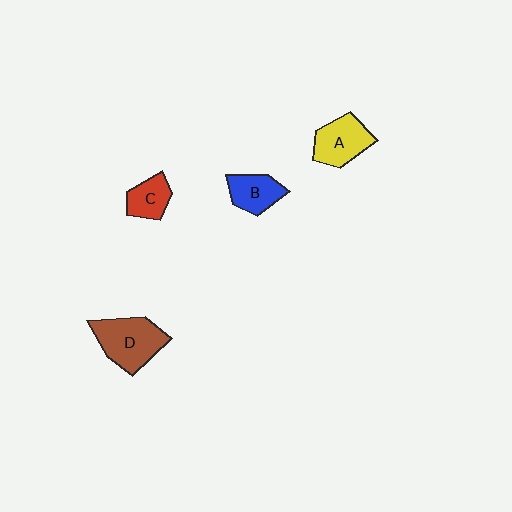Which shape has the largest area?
Shape D (brown).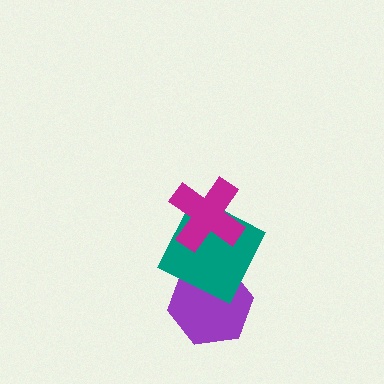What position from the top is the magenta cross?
The magenta cross is 1st from the top.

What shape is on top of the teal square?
The magenta cross is on top of the teal square.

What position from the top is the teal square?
The teal square is 2nd from the top.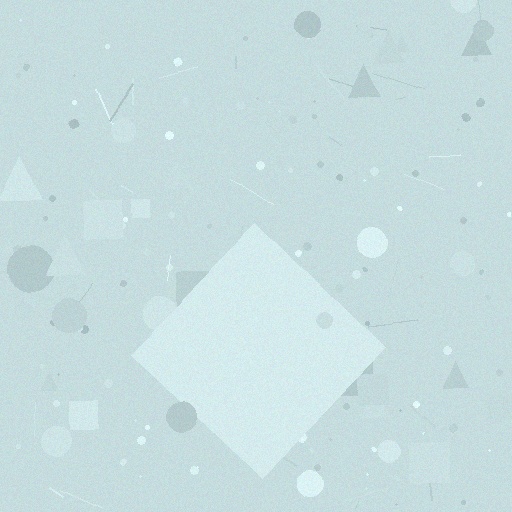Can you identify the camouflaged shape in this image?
The camouflaged shape is a diamond.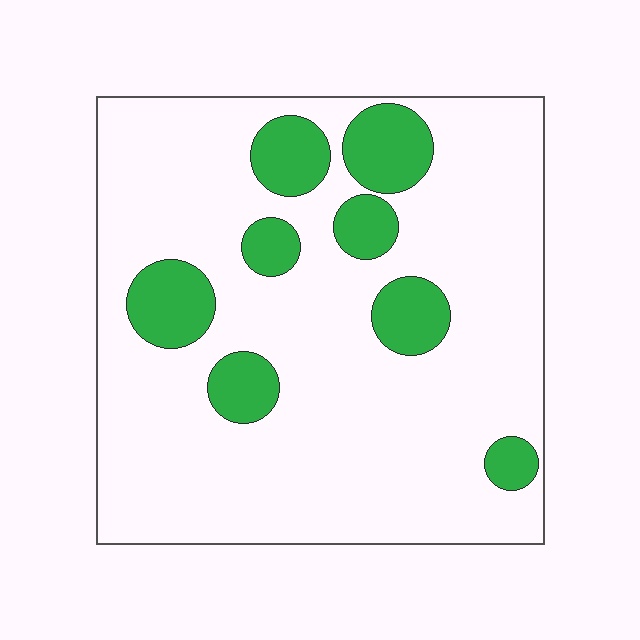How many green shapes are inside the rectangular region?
8.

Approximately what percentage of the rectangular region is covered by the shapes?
Approximately 20%.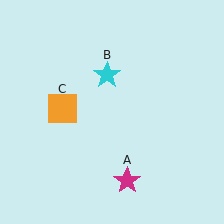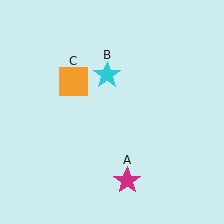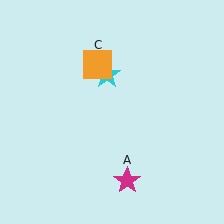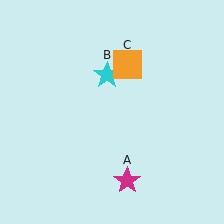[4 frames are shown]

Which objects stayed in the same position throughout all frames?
Magenta star (object A) and cyan star (object B) remained stationary.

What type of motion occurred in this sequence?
The orange square (object C) rotated clockwise around the center of the scene.